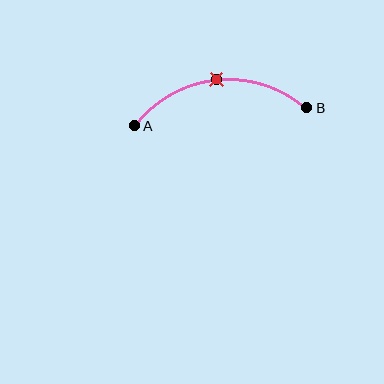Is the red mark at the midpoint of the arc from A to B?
Yes. The red mark lies on the arc at equal arc-length from both A and B — it is the arc midpoint.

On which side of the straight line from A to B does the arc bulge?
The arc bulges above the straight line connecting A and B.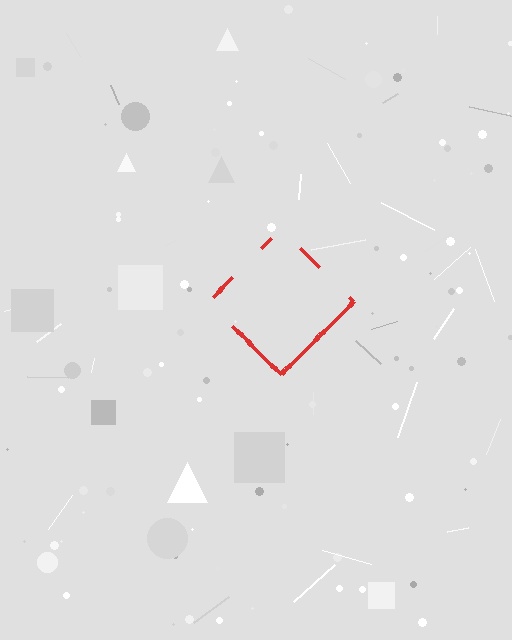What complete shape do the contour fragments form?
The contour fragments form a diamond.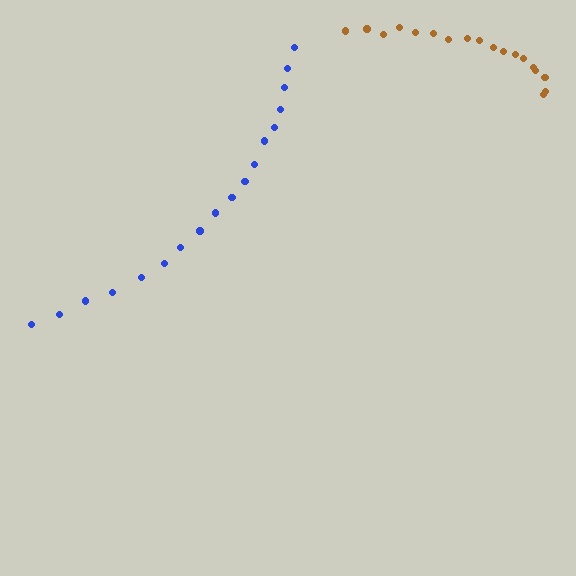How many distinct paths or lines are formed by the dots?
There are 2 distinct paths.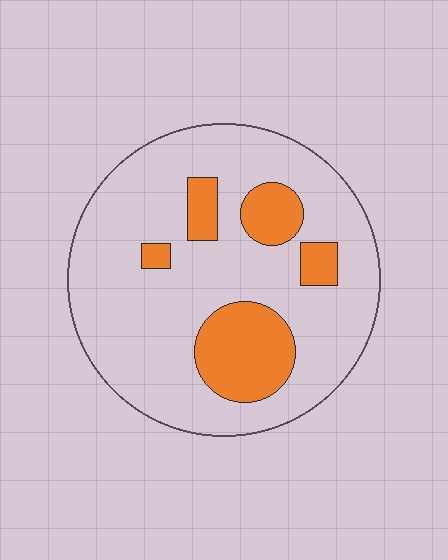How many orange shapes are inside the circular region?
5.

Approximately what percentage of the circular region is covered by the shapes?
Approximately 20%.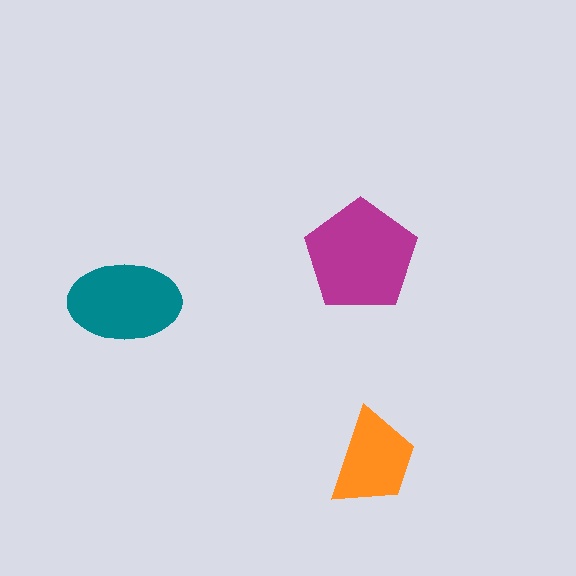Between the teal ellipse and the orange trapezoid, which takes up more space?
The teal ellipse.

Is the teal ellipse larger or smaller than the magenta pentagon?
Smaller.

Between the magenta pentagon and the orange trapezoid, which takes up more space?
The magenta pentagon.